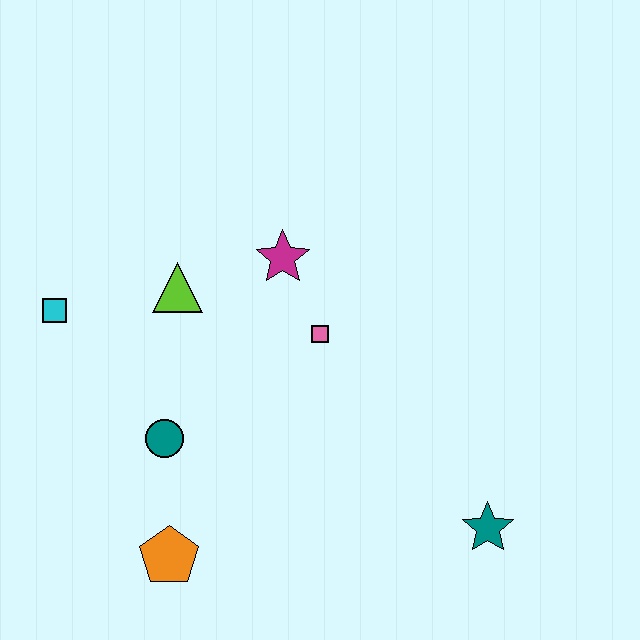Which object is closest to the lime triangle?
The magenta star is closest to the lime triangle.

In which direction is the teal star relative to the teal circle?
The teal star is to the right of the teal circle.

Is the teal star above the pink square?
No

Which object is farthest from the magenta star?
The teal star is farthest from the magenta star.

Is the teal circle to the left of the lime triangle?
Yes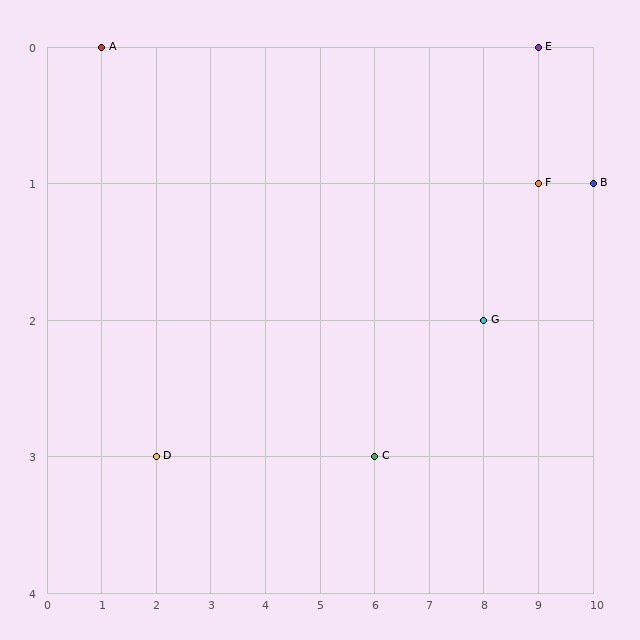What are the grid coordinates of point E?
Point E is at grid coordinates (9, 0).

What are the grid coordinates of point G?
Point G is at grid coordinates (8, 2).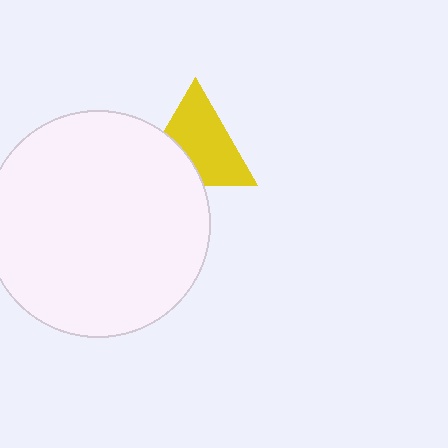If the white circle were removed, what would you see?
You would see the complete yellow triangle.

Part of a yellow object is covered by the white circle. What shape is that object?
It is a triangle.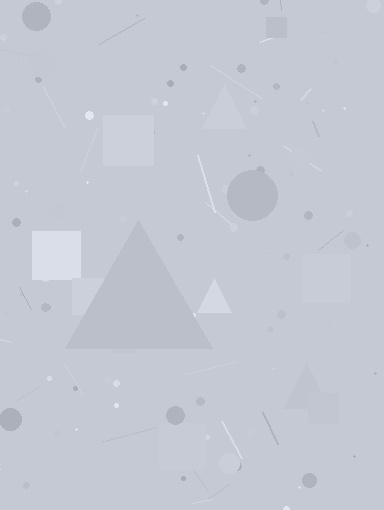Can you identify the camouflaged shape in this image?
The camouflaged shape is a triangle.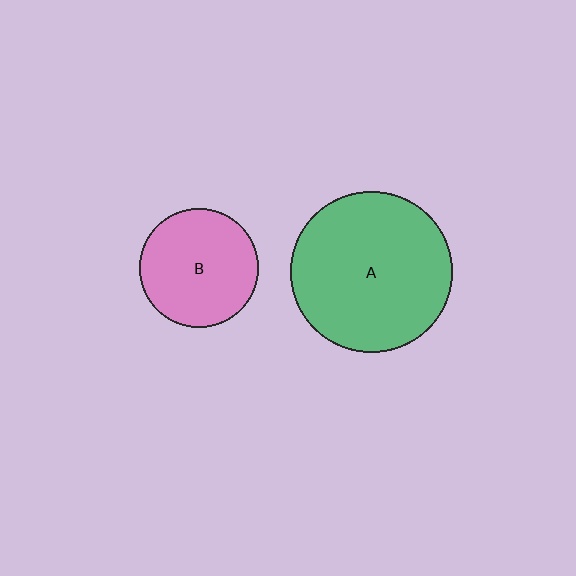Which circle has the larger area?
Circle A (green).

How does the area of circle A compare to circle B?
Approximately 1.8 times.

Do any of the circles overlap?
No, none of the circles overlap.